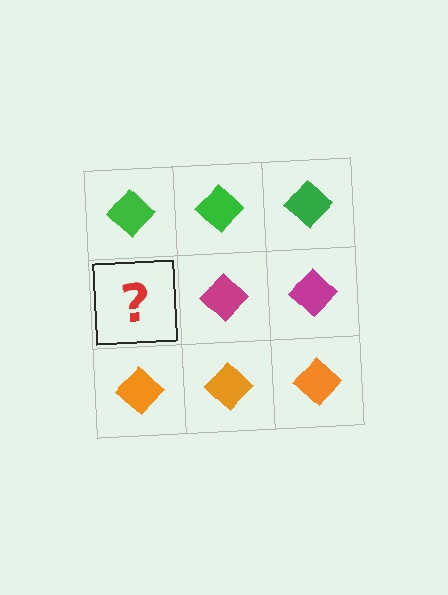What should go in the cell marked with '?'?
The missing cell should contain a magenta diamond.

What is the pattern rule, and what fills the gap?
The rule is that each row has a consistent color. The gap should be filled with a magenta diamond.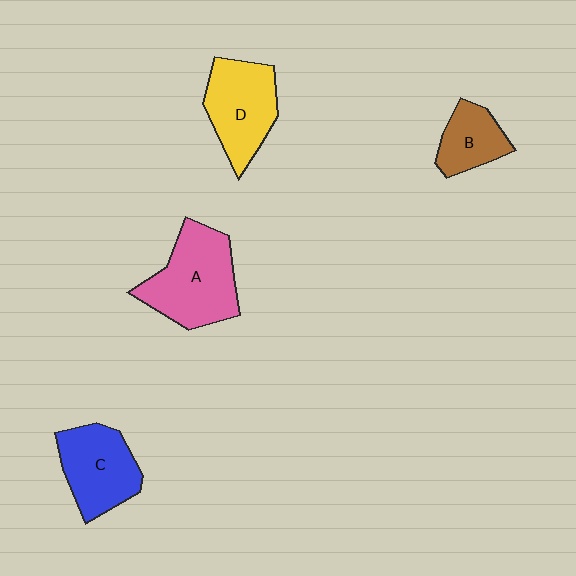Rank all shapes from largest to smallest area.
From largest to smallest: A (pink), D (yellow), C (blue), B (brown).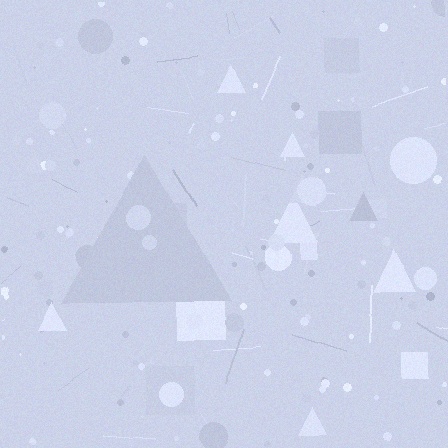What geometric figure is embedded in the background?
A triangle is embedded in the background.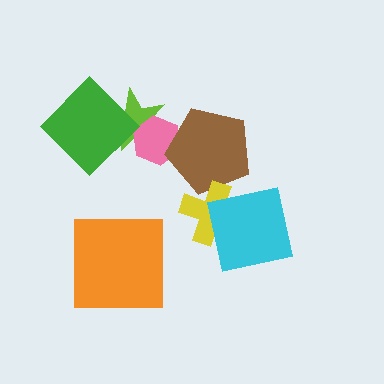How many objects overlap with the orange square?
0 objects overlap with the orange square.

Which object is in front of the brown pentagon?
The yellow cross is in front of the brown pentagon.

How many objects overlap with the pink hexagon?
2 objects overlap with the pink hexagon.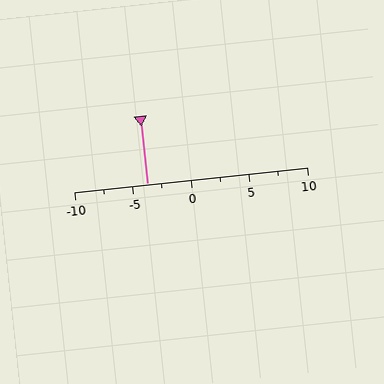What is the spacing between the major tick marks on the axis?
The major ticks are spaced 5 apart.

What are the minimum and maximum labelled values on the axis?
The axis runs from -10 to 10.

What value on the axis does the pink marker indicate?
The marker indicates approximately -3.8.